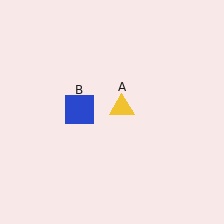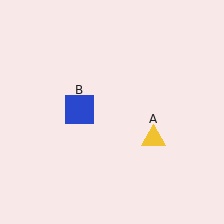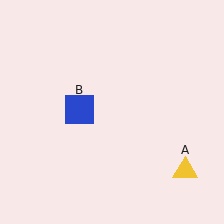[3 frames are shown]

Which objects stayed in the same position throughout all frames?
Blue square (object B) remained stationary.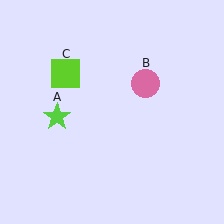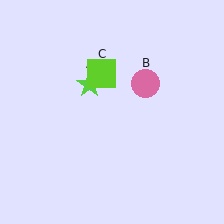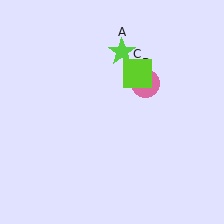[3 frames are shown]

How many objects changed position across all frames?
2 objects changed position: lime star (object A), lime square (object C).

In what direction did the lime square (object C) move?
The lime square (object C) moved right.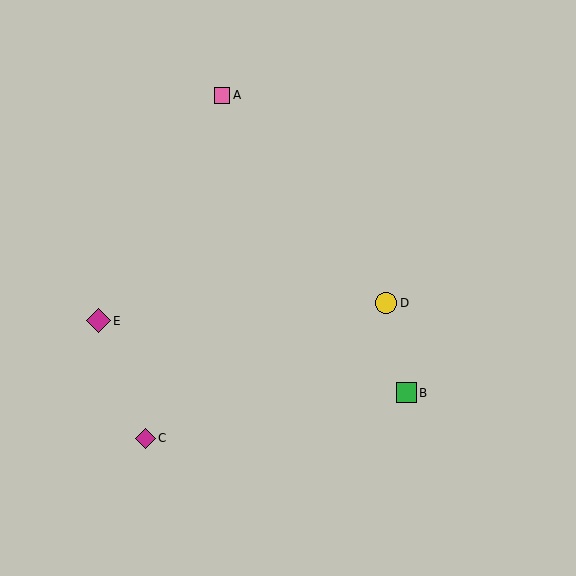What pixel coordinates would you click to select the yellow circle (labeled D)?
Click at (386, 303) to select the yellow circle D.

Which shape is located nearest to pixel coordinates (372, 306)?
The yellow circle (labeled D) at (386, 303) is nearest to that location.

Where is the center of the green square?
The center of the green square is at (406, 393).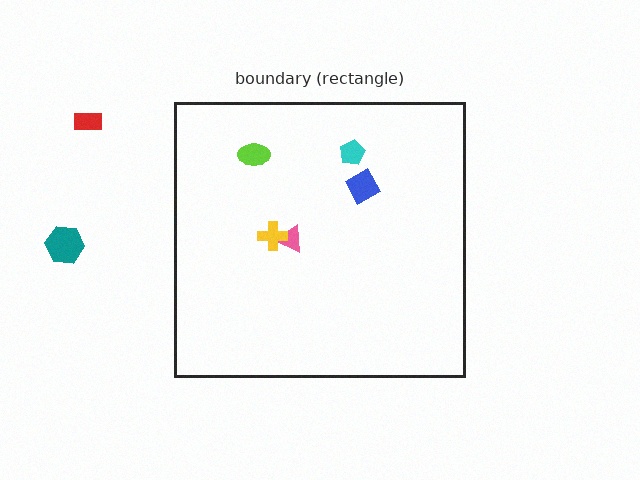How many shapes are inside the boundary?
5 inside, 2 outside.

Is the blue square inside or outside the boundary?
Inside.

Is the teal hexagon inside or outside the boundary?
Outside.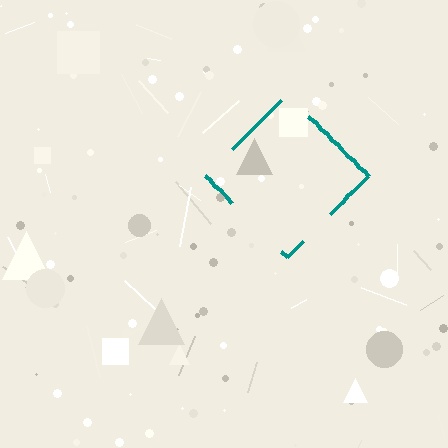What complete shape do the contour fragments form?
The contour fragments form a diamond.